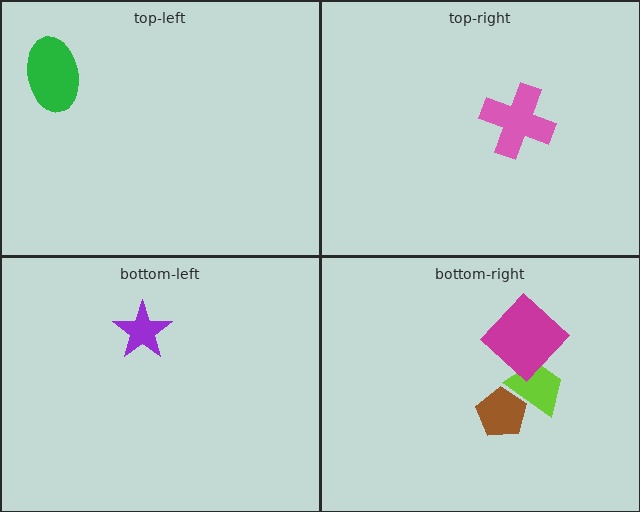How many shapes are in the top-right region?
1.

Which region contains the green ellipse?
The top-left region.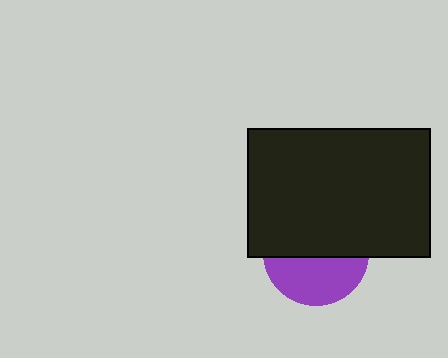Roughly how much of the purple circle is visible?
A small part of it is visible (roughly 44%).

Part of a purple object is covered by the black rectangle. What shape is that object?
It is a circle.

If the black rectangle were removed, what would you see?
You would see the complete purple circle.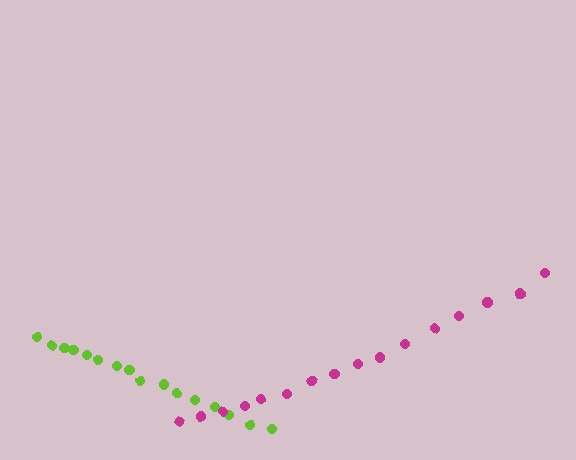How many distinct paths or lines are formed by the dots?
There are 2 distinct paths.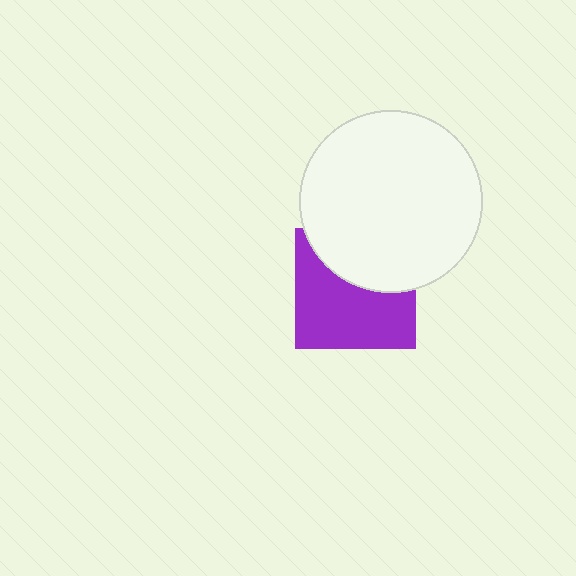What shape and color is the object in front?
The object in front is a white circle.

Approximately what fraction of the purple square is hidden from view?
Roughly 40% of the purple square is hidden behind the white circle.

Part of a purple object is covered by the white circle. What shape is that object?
It is a square.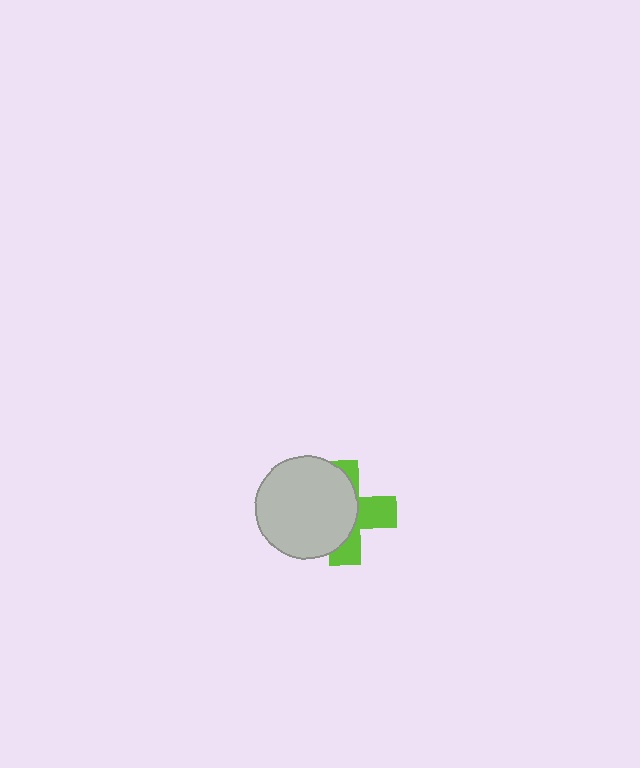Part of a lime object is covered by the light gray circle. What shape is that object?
It is a cross.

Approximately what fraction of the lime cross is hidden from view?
Roughly 58% of the lime cross is hidden behind the light gray circle.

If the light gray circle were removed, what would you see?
You would see the complete lime cross.